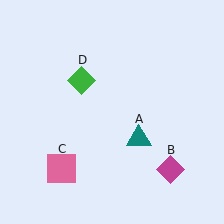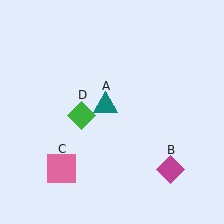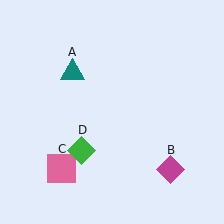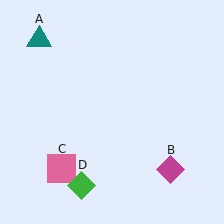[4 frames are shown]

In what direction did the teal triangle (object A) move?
The teal triangle (object A) moved up and to the left.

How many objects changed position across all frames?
2 objects changed position: teal triangle (object A), green diamond (object D).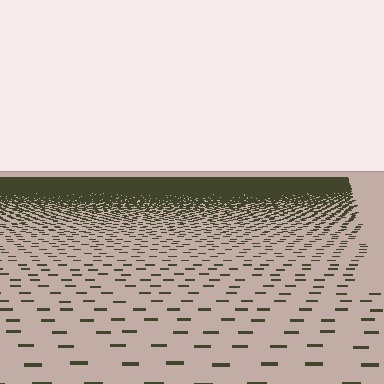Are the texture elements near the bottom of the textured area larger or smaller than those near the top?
Larger. Near the bottom, elements are closer to the viewer and appear at a bigger on-screen size.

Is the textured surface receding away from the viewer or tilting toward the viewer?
The surface is receding away from the viewer. Texture elements get smaller and denser toward the top.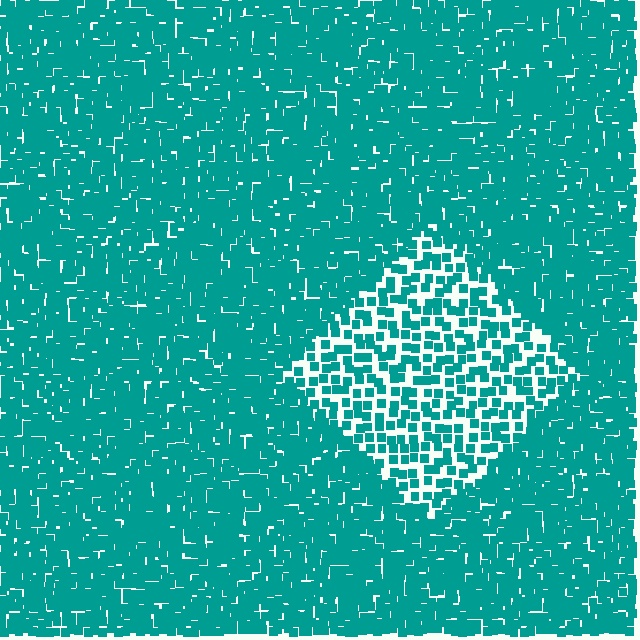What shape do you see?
I see a diamond.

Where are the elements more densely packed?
The elements are more densely packed outside the diamond boundary.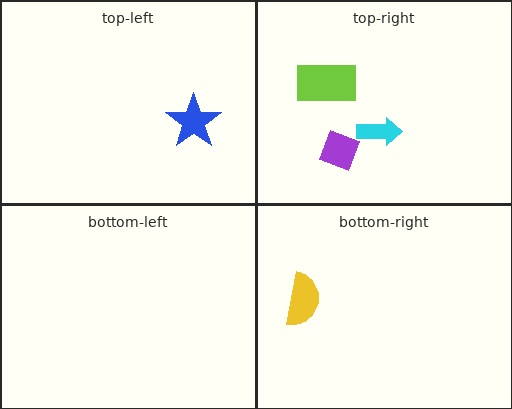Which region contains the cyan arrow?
The top-right region.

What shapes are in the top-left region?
The blue star.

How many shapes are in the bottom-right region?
1.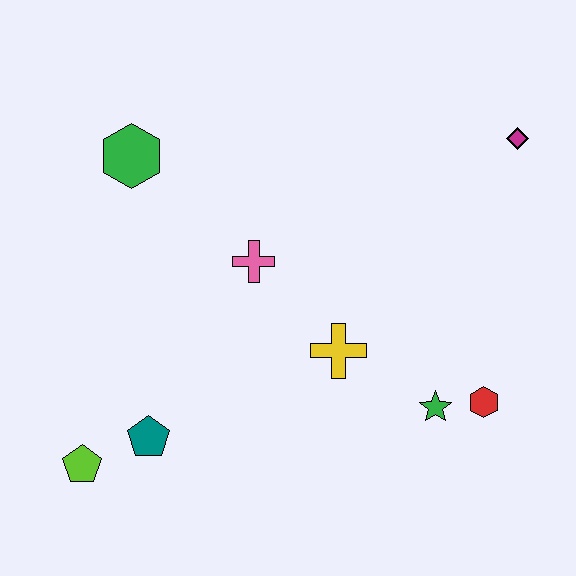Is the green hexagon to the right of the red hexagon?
No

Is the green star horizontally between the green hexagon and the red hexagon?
Yes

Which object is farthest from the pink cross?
The magenta diamond is farthest from the pink cross.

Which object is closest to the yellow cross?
The green star is closest to the yellow cross.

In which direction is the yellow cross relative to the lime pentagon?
The yellow cross is to the right of the lime pentagon.